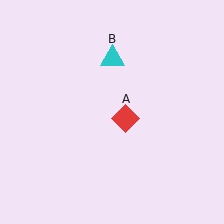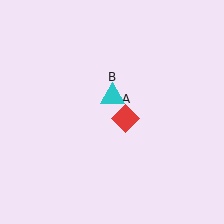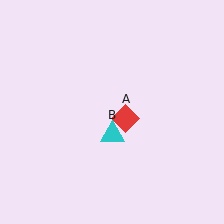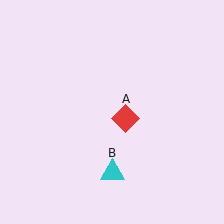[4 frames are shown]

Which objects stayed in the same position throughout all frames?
Red diamond (object A) remained stationary.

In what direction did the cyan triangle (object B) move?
The cyan triangle (object B) moved down.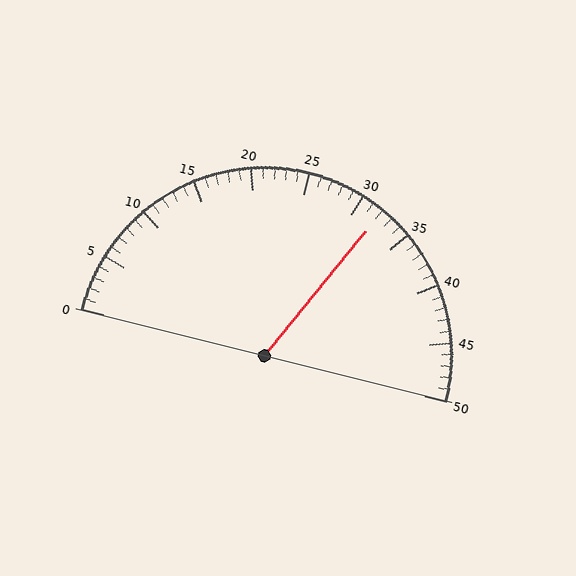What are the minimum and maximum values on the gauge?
The gauge ranges from 0 to 50.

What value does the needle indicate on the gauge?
The needle indicates approximately 32.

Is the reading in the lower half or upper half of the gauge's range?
The reading is in the upper half of the range (0 to 50).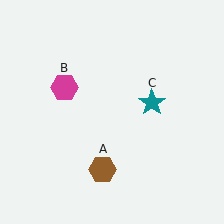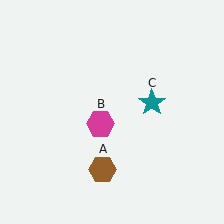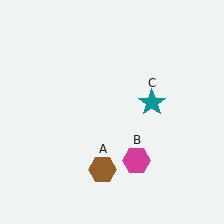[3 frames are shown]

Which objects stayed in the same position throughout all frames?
Brown hexagon (object A) and teal star (object C) remained stationary.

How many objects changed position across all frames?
1 object changed position: magenta hexagon (object B).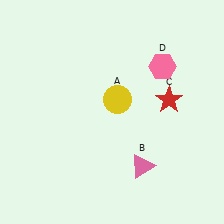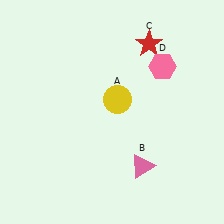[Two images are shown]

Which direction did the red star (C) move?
The red star (C) moved up.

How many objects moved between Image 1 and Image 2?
1 object moved between the two images.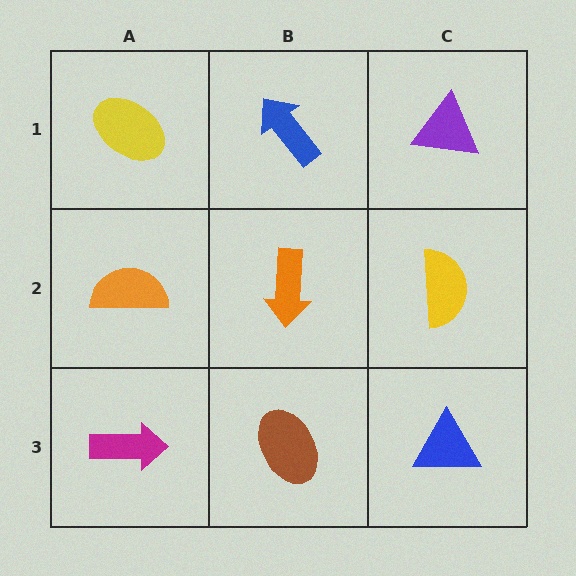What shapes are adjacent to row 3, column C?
A yellow semicircle (row 2, column C), a brown ellipse (row 3, column B).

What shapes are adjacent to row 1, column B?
An orange arrow (row 2, column B), a yellow ellipse (row 1, column A), a purple triangle (row 1, column C).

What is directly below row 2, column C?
A blue triangle.